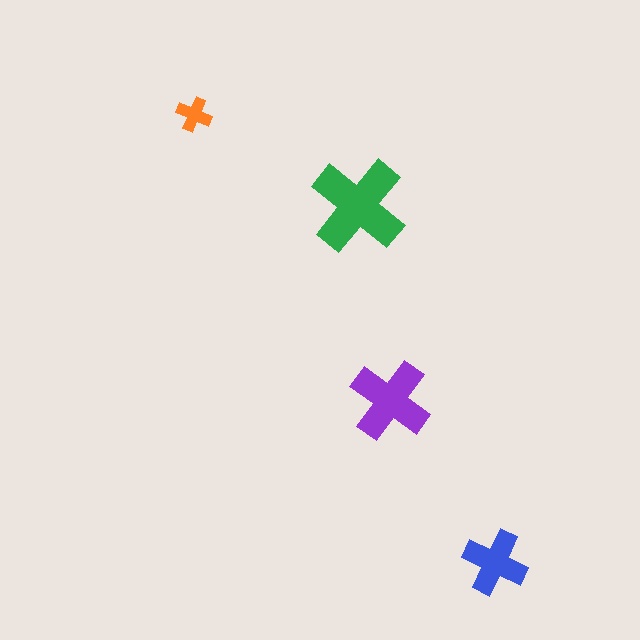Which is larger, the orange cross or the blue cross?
The blue one.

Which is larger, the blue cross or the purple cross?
The purple one.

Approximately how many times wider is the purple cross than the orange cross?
About 2.5 times wider.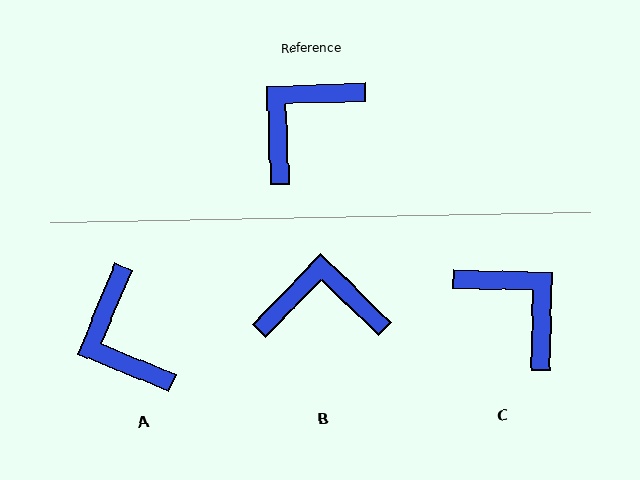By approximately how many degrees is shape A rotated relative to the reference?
Approximately 66 degrees counter-clockwise.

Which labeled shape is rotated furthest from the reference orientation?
C, about 93 degrees away.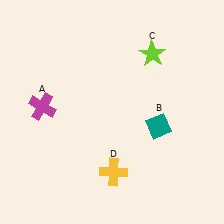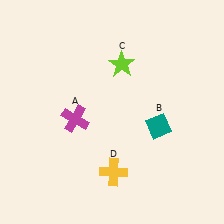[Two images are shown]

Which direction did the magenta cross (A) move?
The magenta cross (A) moved right.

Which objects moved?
The objects that moved are: the magenta cross (A), the lime star (C).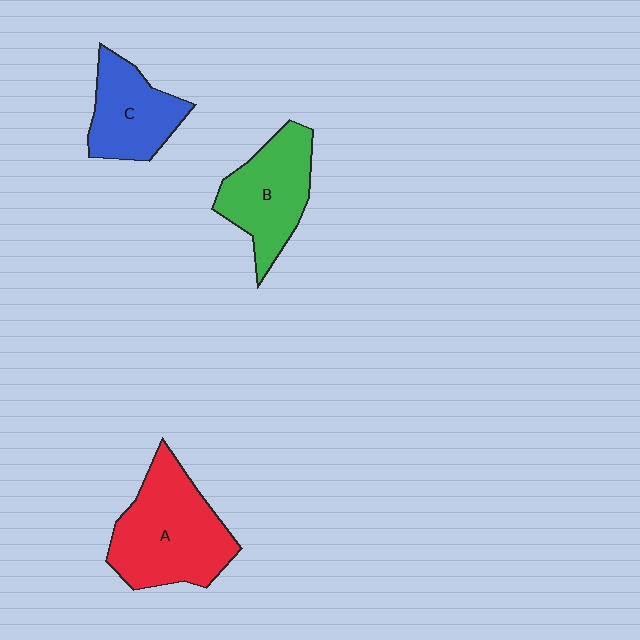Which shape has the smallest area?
Shape C (blue).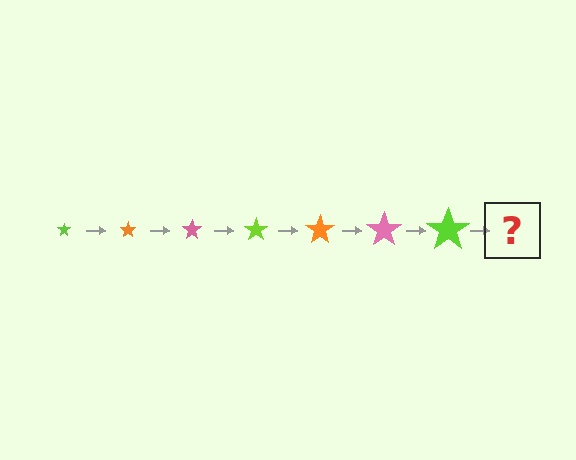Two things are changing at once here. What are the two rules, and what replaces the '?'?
The two rules are that the star grows larger each step and the color cycles through lime, orange, and pink. The '?' should be an orange star, larger than the previous one.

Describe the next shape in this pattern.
It should be an orange star, larger than the previous one.